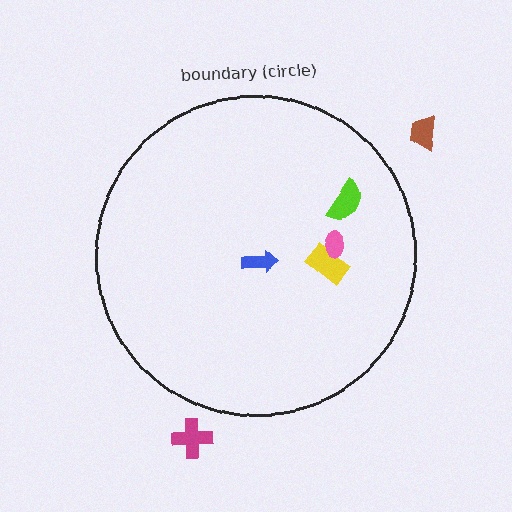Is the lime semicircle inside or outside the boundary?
Inside.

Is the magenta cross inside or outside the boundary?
Outside.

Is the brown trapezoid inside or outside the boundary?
Outside.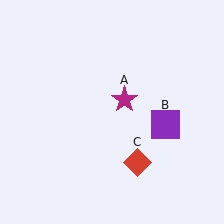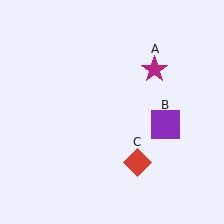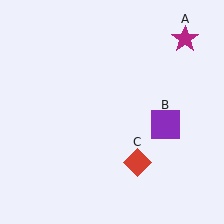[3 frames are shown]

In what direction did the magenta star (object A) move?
The magenta star (object A) moved up and to the right.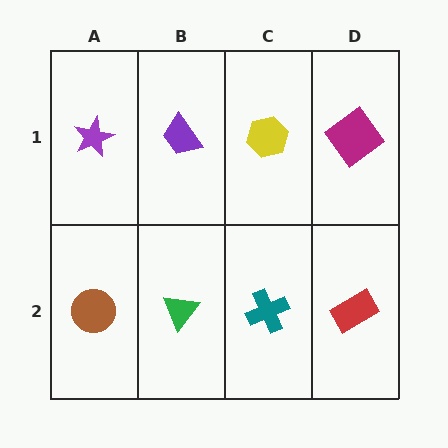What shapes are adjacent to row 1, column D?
A red rectangle (row 2, column D), a yellow hexagon (row 1, column C).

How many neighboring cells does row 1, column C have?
3.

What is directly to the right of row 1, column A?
A purple trapezoid.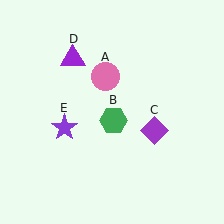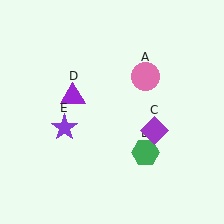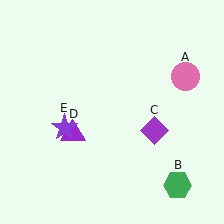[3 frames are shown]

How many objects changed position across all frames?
3 objects changed position: pink circle (object A), green hexagon (object B), purple triangle (object D).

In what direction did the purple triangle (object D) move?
The purple triangle (object D) moved down.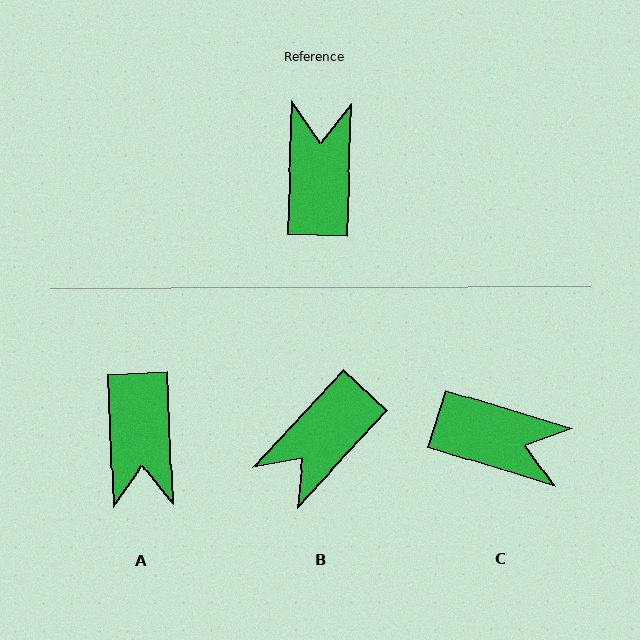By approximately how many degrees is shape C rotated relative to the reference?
Approximately 105 degrees clockwise.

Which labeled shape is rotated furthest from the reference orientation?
A, about 176 degrees away.